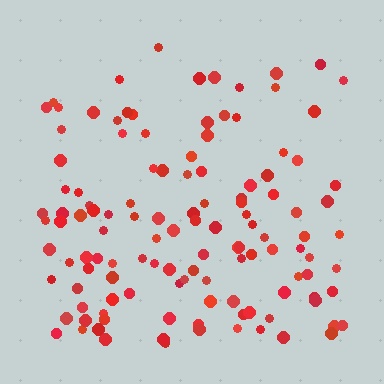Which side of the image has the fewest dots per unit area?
The top.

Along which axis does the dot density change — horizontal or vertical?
Vertical.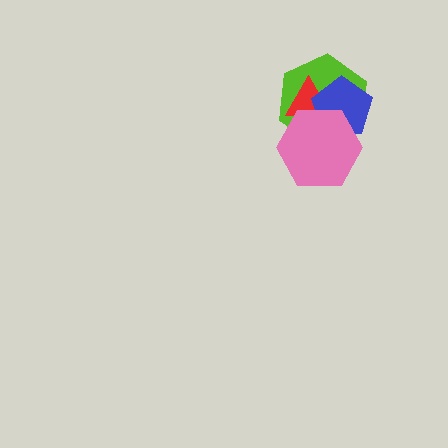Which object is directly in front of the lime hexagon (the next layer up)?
The red triangle is directly in front of the lime hexagon.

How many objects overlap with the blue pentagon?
3 objects overlap with the blue pentagon.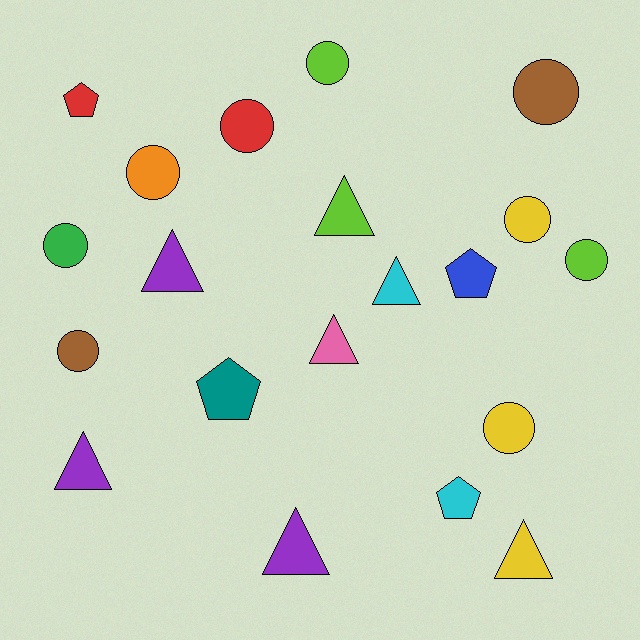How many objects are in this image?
There are 20 objects.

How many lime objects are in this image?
There are 3 lime objects.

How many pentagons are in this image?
There are 4 pentagons.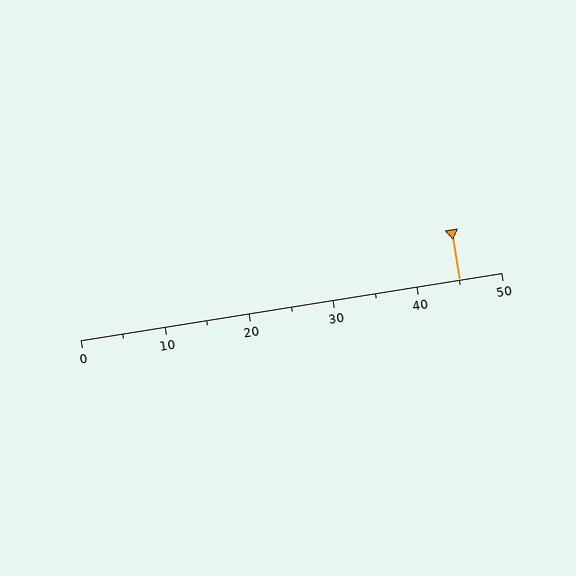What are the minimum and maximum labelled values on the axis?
The axis runs from 0 to 50.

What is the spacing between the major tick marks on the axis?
The major ticks are spaced 10 apart.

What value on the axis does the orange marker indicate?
The marker indicates approximately 45.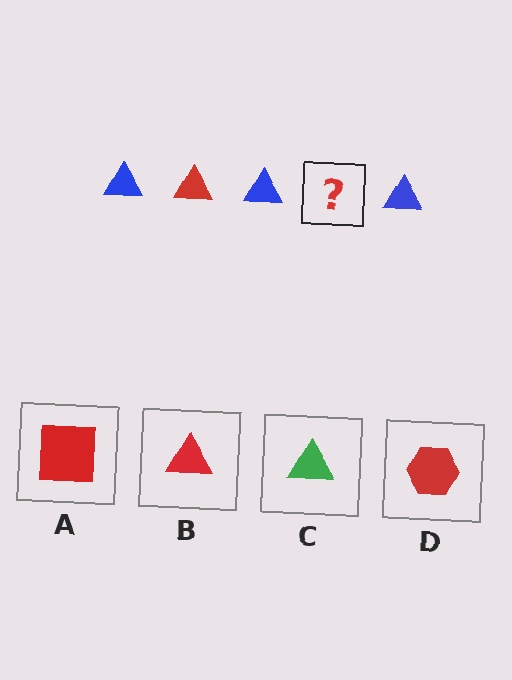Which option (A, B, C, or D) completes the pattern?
B.